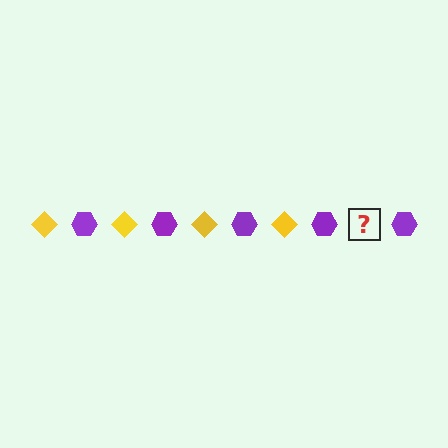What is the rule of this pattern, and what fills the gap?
The rule is that the pattern alternates between yellow diamond and purple hexagon. The gap should be filled with a yellow diamond.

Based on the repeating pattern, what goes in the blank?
The blank should be a yellow diamond.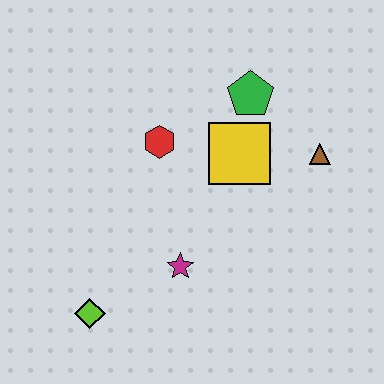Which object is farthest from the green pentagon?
The lime diamond is farthest from the green pentagon.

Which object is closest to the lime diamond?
The magenta star is closest to the lime diamond.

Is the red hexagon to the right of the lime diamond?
Yes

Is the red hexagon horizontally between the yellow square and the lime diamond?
Yes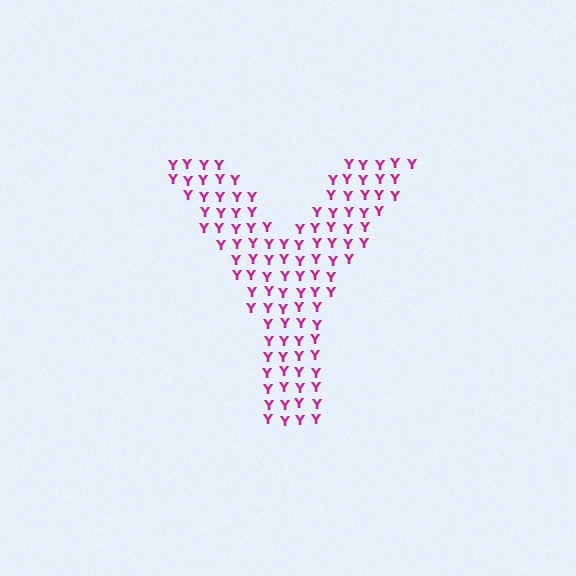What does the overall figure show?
The overall figure shows the letter Y.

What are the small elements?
The small elements are letter Y's.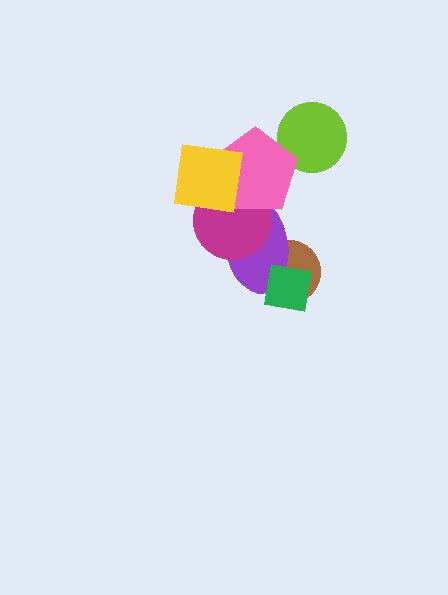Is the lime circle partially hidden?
Yes, it is partially covered by another shape.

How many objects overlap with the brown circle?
2 objects overlap with the brown circle.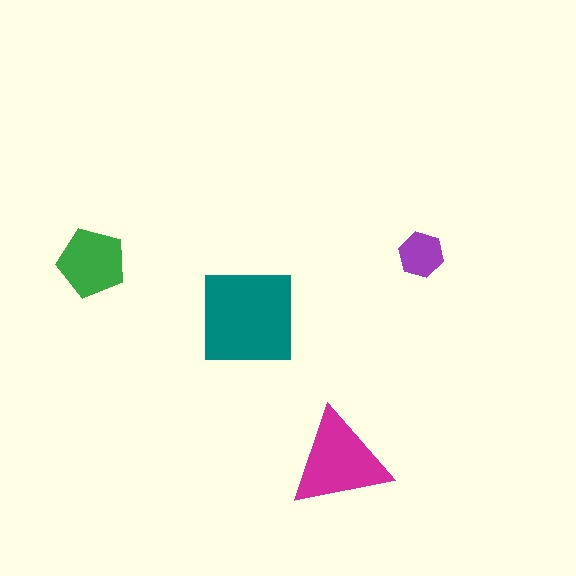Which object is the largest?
The teal square.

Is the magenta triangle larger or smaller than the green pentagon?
Larger.